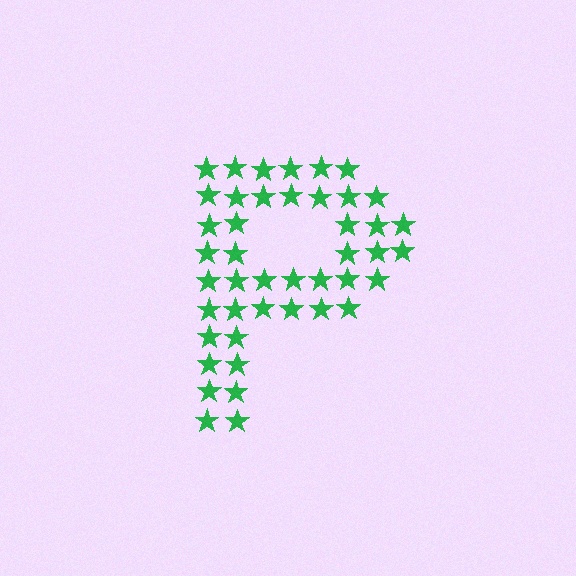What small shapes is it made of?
It is made of small stars.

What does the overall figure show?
The overall figure shows the letter P.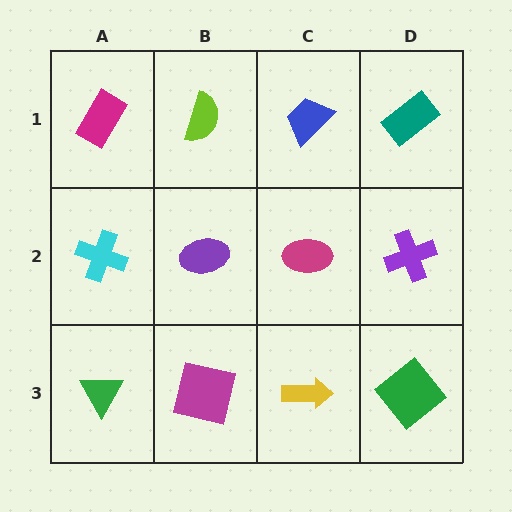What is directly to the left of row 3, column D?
A yellow arrow.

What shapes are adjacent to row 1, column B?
A purple ellipse (row 2, column B), a magenta rectangle (row 1, column A), a blue trapezoid (row 1, column C).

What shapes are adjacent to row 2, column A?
A magenta rectangle (row 1, column A), a green triangle (row 3, column A), a purple ellipse (row 2, column B).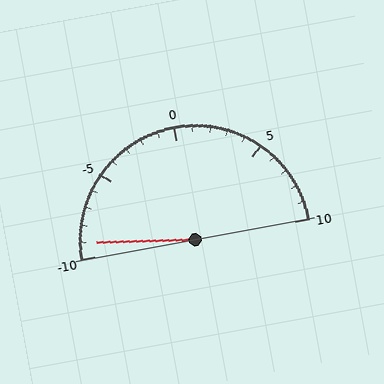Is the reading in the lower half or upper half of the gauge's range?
The reading is in the lower half of the range (-10 to 10).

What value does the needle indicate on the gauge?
The needle indicates approximately -9.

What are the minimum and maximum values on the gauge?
The gauge ranges from -10 to 10.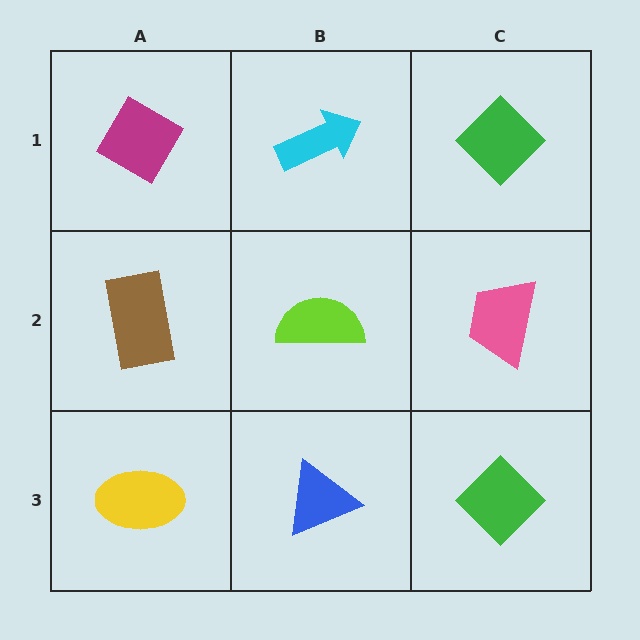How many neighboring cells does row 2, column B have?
4.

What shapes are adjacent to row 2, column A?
A magenta diamond (row 1, column A), a yellow ellipse (row 3, column A), a lime semicircle (row 2, column B).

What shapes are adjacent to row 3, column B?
A lime semicircle (row 2, column B), a yellow ellipse (row 3, column A), a green diamond (row 3, column C).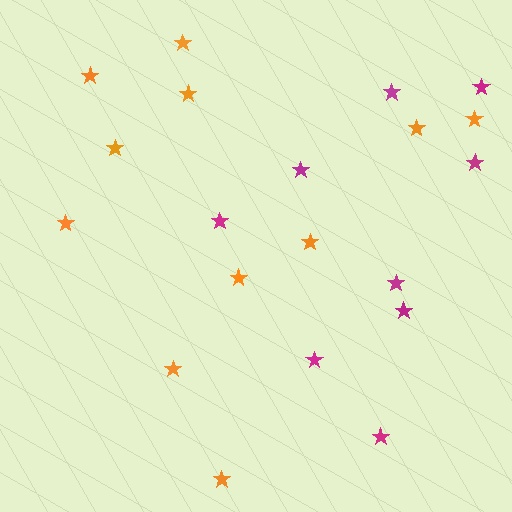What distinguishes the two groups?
There are 2 groups: one group of magenta stars (9) and one group of orange stars (11).